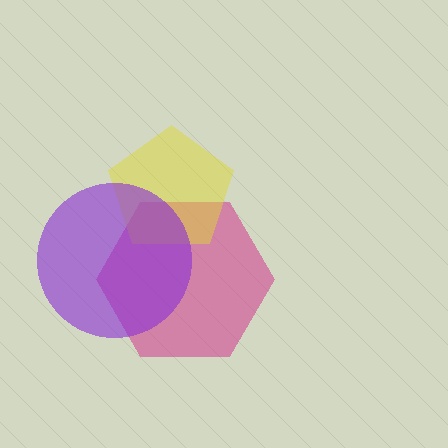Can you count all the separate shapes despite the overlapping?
Yes, there are 3 separate shapes.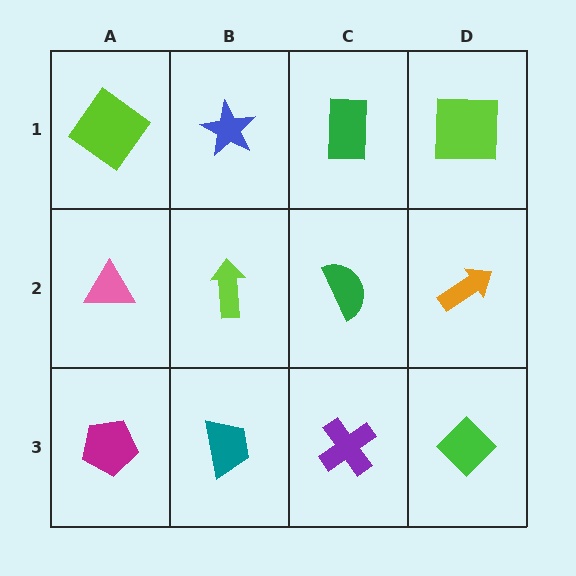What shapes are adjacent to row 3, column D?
An orange arrow (row 2, column D), a purple cross (row 3, column C).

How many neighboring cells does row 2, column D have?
3.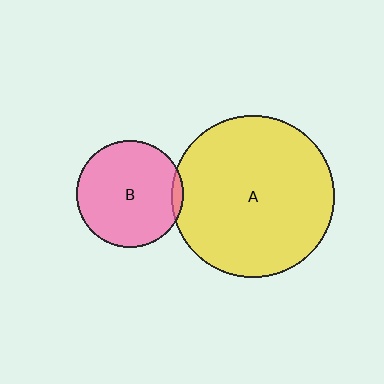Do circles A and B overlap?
Yes.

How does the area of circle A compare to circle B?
Approximately 2.3 times.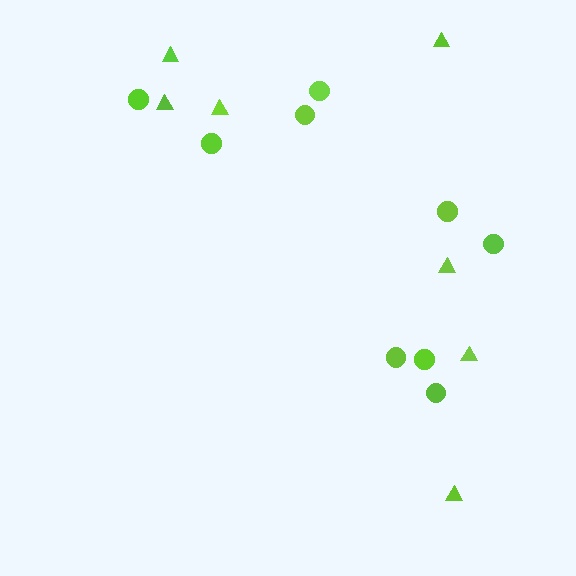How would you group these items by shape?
There are 2 groups: one group of circles (9) and one group of triangles (7).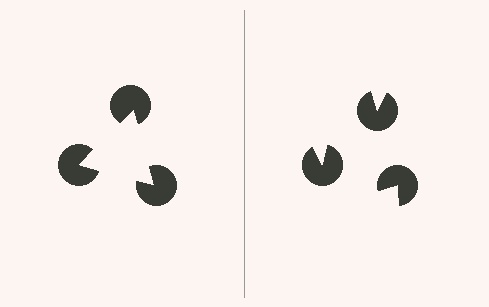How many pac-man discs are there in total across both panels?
6 — 3 on each side.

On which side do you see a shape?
An illusory triangle appears on the left side. On the right side the wedge cuts are rotated, so no coherent shape forms.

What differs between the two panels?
The pac-man discs are positioned identically on both sides; only the wedge orientations differ. On the left they align to a triangle; on the right they are misaligned.